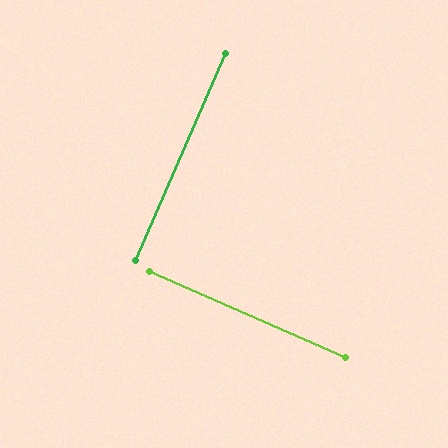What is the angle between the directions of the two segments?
Approximately 90 degrees.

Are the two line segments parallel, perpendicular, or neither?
Perpendicular — they meet at approximately 90°.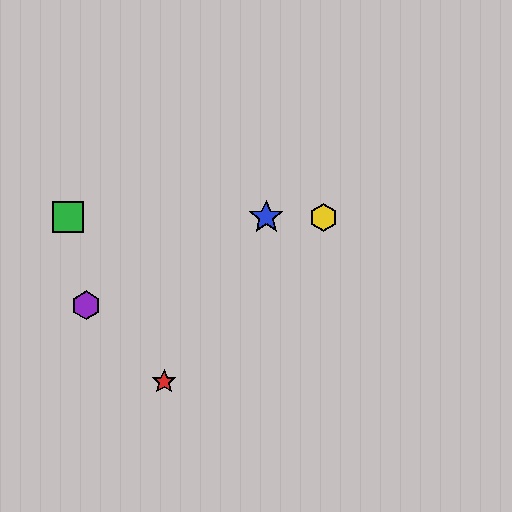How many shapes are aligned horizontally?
3 shapes (the blue star, the green square, the yellow hexagon) are aligned horizontally.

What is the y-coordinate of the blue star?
The blue star is at y≈217.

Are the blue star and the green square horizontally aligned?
Yes, both are at y≈217.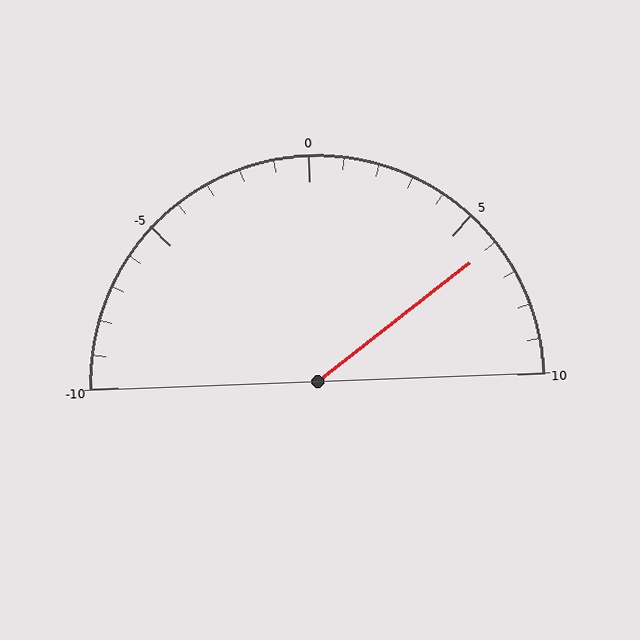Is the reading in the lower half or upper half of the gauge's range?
The reading is in the upper half of the range (-10 to 10).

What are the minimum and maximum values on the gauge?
The gauge ranges from -10 to 10.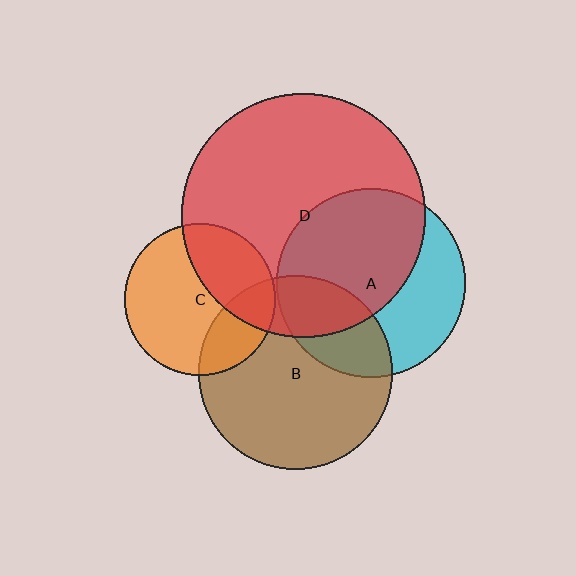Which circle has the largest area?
Circle D (red).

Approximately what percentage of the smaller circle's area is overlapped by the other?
Approximately 20%.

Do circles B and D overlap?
Yes.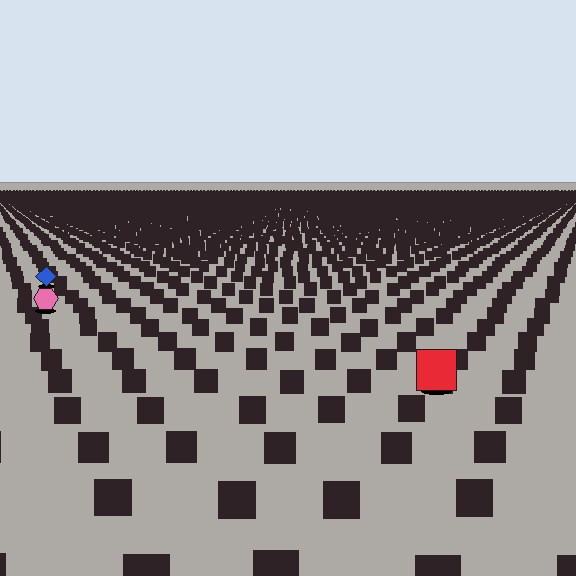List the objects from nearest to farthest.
From nearest to farthest: the red square, the pink hexagon, the blue diamond.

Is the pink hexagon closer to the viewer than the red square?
No. The red square is closer — you can tell from the texture gradient: the ground texture is coarser near it.